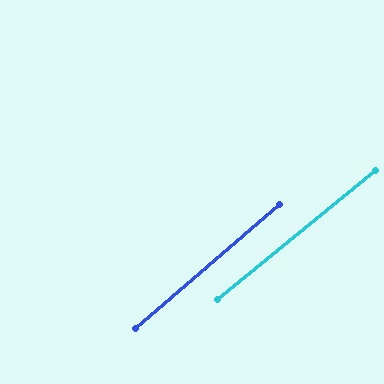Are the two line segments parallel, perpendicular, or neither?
Parallel — their directions differ by only 1.3°.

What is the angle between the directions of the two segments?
Approximately 1 degree.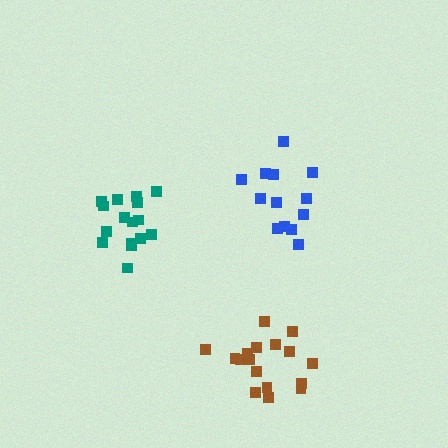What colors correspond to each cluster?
The clusters are colored: brown, blue, teal.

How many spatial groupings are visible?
There are 3 spatial groupings.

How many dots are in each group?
Group 1: 18 dots, Group 2: 13 dots, Group 3: 16 dots (47 total).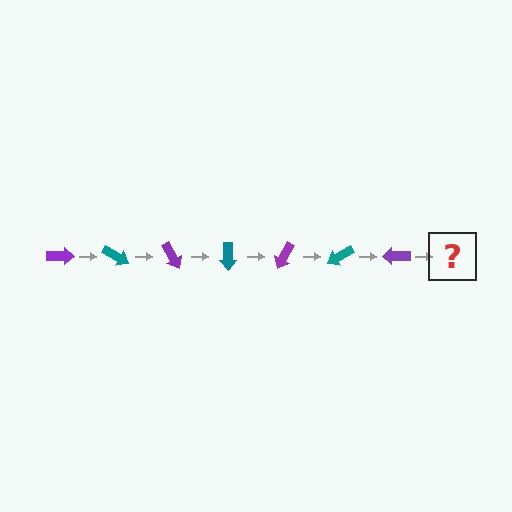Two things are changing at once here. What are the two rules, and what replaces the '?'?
The two rules are that it rotates 30 degrees each step and the color cycles through purple and teal. The '?' should be a teal arrow, rotated 210 degrees from the start.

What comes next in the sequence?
The next element should be a teal arrow, rotated 210 degrees from the start.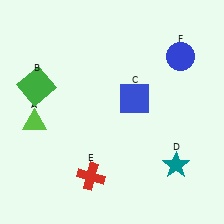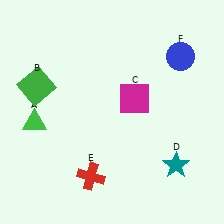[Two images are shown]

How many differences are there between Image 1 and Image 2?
There are 2 differences between the two images.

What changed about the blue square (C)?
In Image 1, C is blue. In Image 2, it changed to magenta.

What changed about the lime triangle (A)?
In Image 1, A is lime. In Image 2, it changed to green.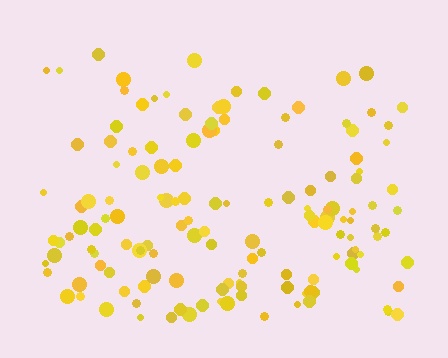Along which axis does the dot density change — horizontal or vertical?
Vertical.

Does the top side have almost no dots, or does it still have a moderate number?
Still a moderate number, just noticeably fewer than the bottom.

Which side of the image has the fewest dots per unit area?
The top.